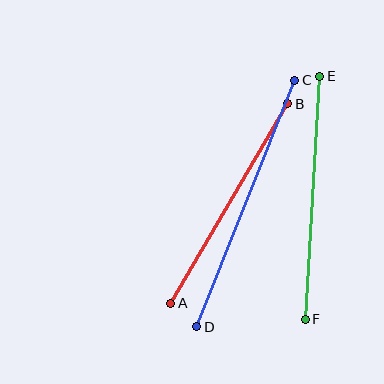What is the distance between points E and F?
The distance is approximately 243 pixels.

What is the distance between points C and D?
The distance is approximately 265 pixels.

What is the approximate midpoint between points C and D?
The midpoint is at approximately (246, 204) pixels.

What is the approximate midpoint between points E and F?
The midpoint is at approximately (312, 198) pixels.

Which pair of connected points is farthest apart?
Points C and D are farthest apart.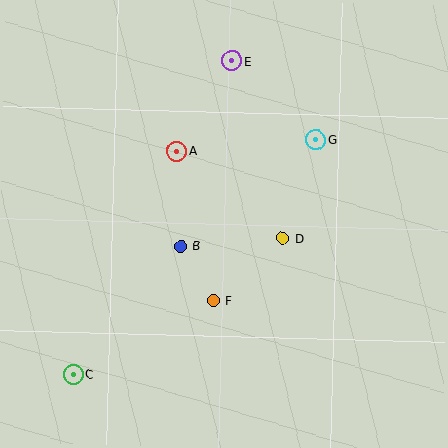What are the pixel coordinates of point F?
Point F is at (213, 300).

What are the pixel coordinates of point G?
Point G is at (316, 140).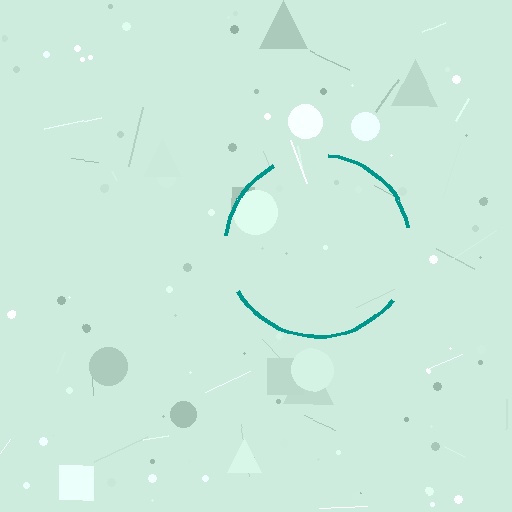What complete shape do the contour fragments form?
The contour fragments form a circle.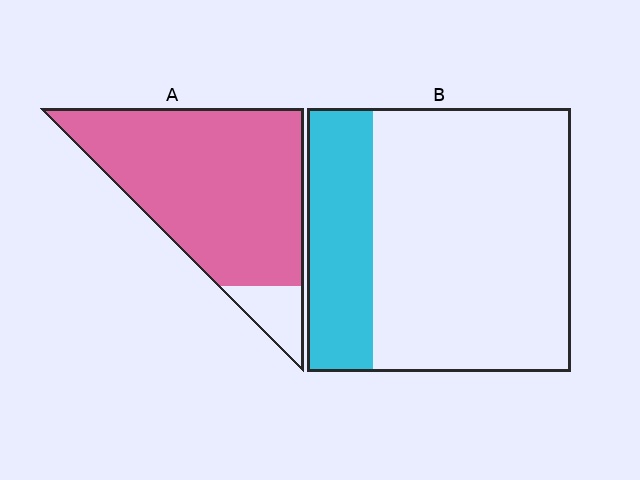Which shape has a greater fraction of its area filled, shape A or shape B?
Shape A.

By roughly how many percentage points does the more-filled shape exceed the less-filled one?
By roughly 65 percentage points (A over B).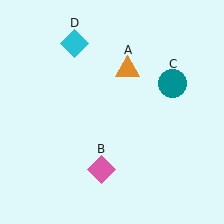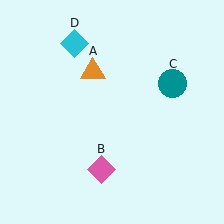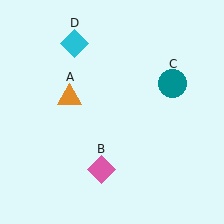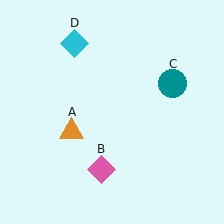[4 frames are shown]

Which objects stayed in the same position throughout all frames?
Pink diamond (object B) and teal circle (object C) and cyan diamond (object D) remained stationary.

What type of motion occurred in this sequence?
The orange triangle (object A) rotated counterclockwise around the center of the scene.